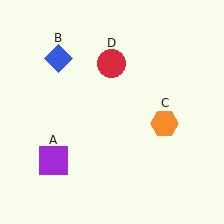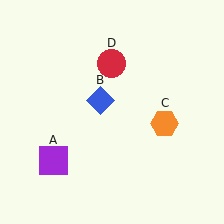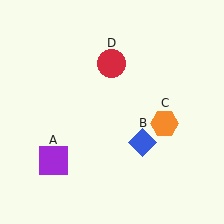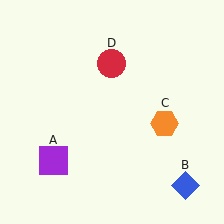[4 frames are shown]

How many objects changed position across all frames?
1 object changed position: blue diamond (object B).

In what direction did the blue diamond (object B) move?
The blue diamond (object B) moved down and to the right.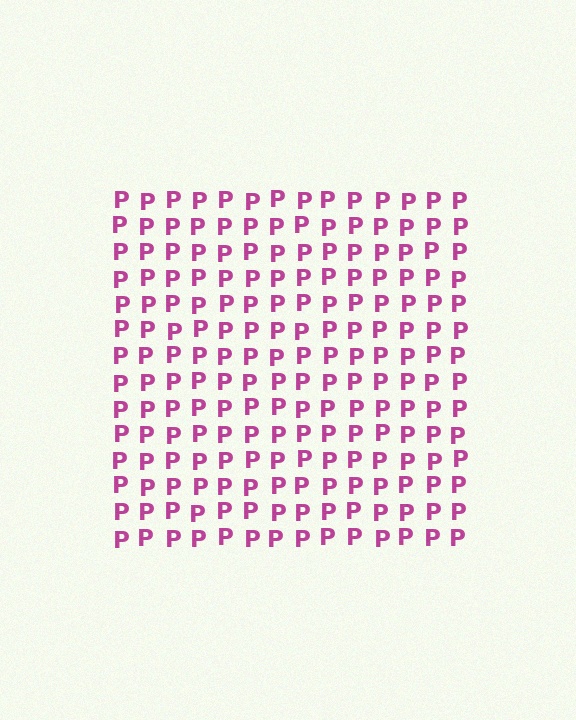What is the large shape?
The large shape is a square.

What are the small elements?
The small elements are letter P's.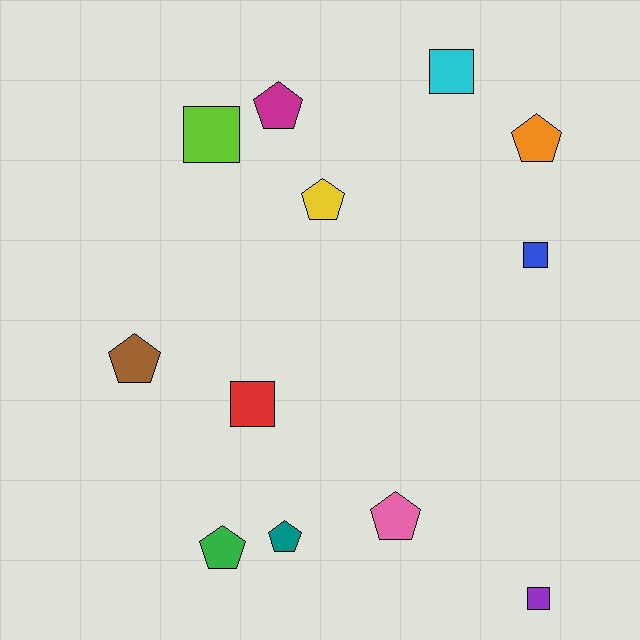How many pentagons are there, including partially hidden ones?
There are 7 pentagons.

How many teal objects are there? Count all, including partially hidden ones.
There is 1 teal object.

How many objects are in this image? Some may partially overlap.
There are 12 objects.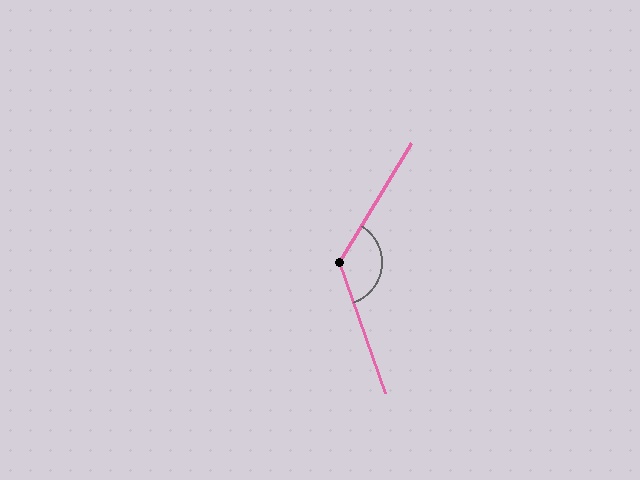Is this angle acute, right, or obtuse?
It is obtuse.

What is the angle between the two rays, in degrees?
Approximately 129 degrees.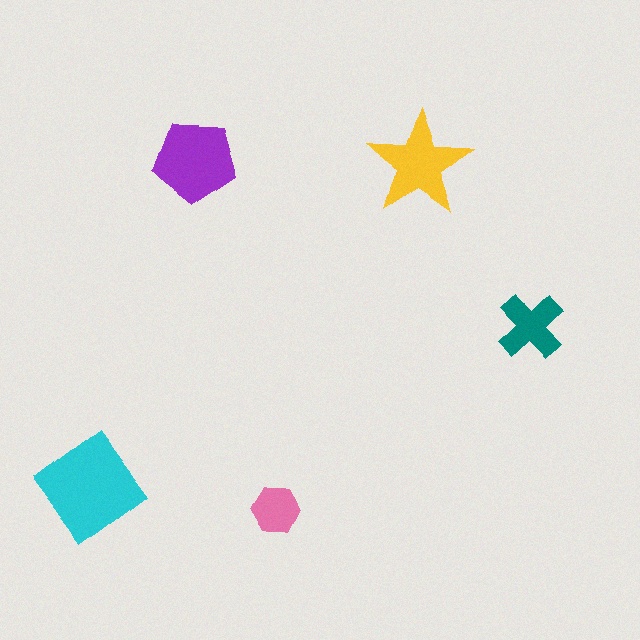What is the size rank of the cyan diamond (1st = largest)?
1st.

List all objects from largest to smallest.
The cyan diamond, the purple pentagon, the yellow star, the teal cross, the pink hexagon.